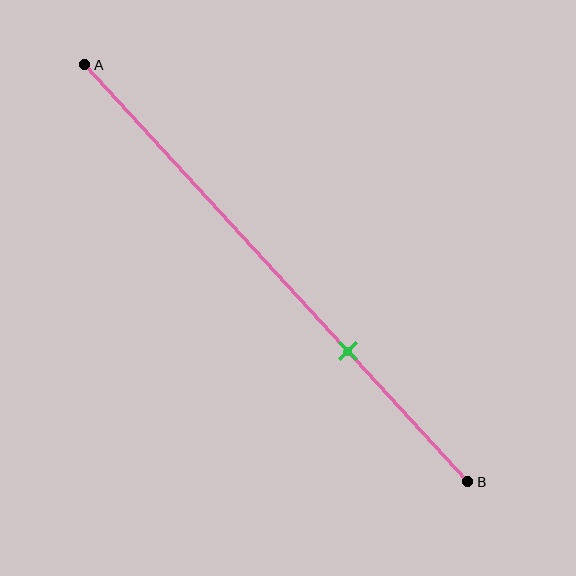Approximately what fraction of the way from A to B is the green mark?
The green mark is approximately 70% of the way from A to B.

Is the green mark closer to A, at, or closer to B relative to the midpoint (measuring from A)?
The green mark is closer to point B than the midpoint of segment AB.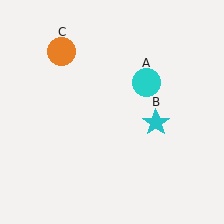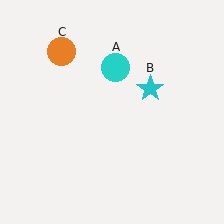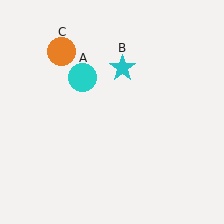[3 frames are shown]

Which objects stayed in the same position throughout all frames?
Orange circle (object C) remained stationary.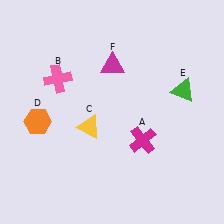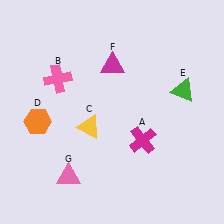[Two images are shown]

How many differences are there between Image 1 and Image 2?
There is 1 difference between the two images.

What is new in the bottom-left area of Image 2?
A pink triangle (G) was added in the bottom-left area of Image 2.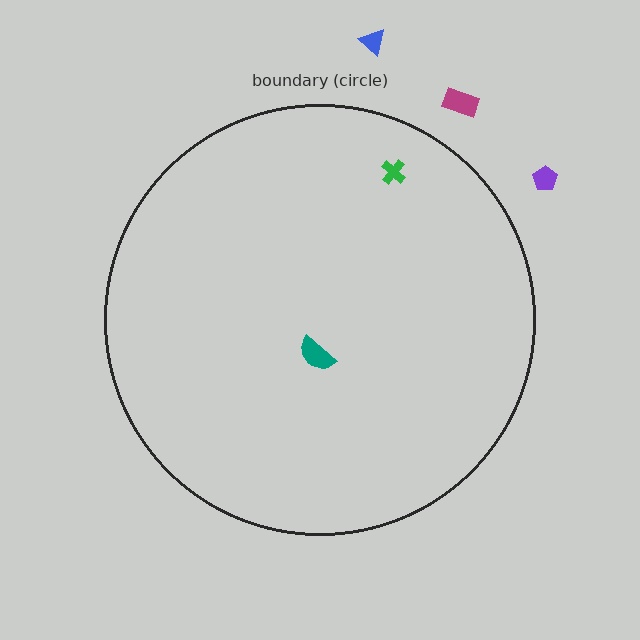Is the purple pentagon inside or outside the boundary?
Outside.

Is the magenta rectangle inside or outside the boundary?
Outside.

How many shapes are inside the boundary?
2 inside, 3 outside.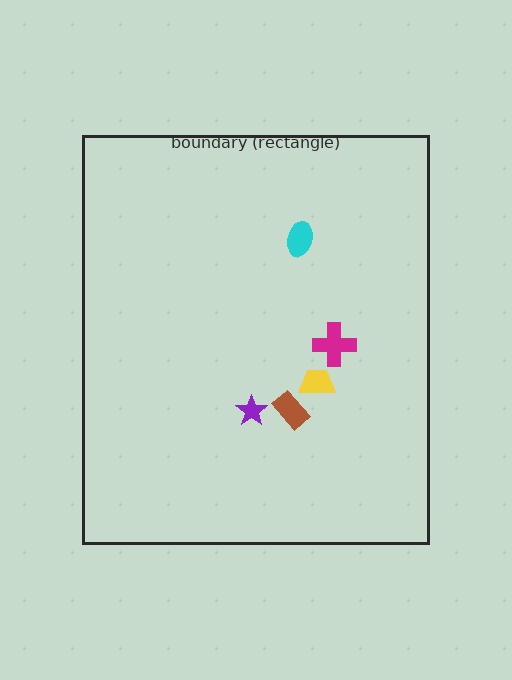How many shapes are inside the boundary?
5 inside, 0 outside.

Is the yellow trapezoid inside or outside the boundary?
Inside.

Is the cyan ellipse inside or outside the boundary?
Inside.